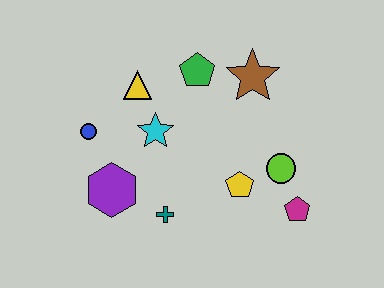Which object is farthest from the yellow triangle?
The magenta pentagon is farthest from the yellow triangle.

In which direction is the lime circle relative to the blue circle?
The lime circle is to the right of the blue circle.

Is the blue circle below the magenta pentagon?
No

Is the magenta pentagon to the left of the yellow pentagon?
No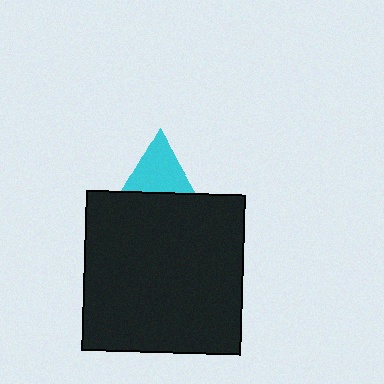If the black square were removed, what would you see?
You would see the complete cyan triangle.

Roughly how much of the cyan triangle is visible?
About half of it is visible (roughly 51%).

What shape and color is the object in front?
The object in front is a black square.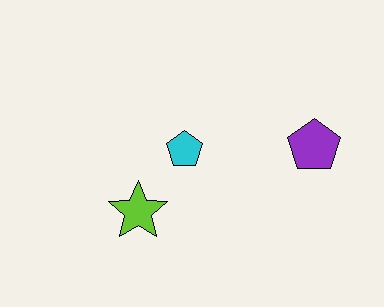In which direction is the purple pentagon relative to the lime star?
The purple pentagon is to the right of the lime star.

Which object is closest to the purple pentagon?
The cyan pentagon is closest to the purple pentagon.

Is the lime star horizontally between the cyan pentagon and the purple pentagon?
No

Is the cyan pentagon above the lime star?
Yes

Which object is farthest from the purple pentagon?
The lime star is farthest from the purple pentagon.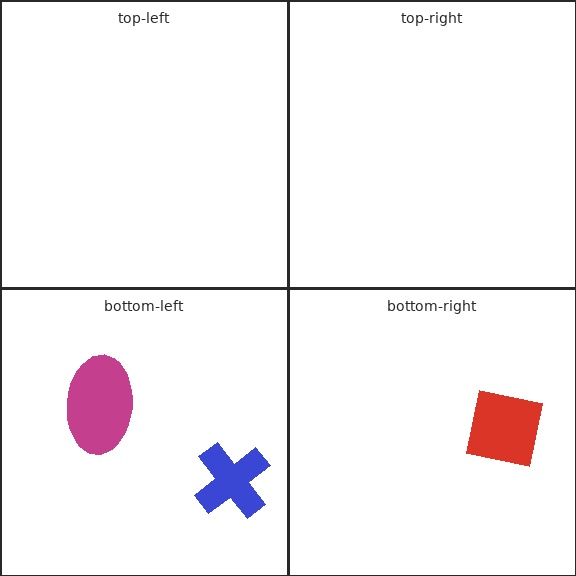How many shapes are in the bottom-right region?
1.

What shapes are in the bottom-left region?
The magenta ellipse, the blue cross.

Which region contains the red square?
The bottom-right region.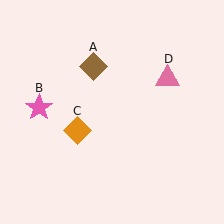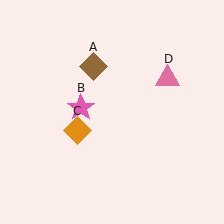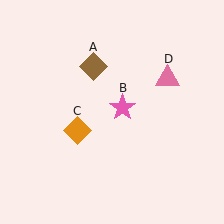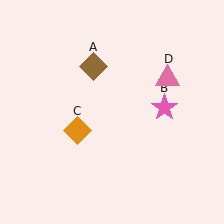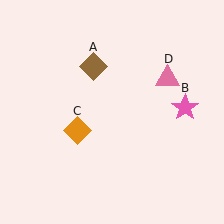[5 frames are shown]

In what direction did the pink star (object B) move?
The pink star (object B) moved right.